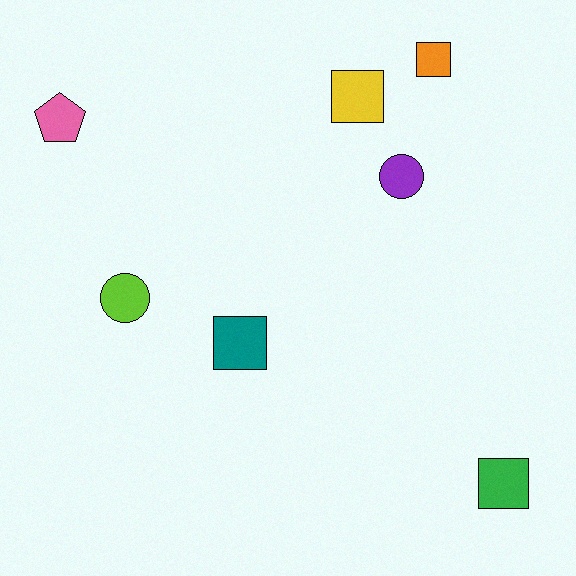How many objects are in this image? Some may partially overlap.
There are 7 objects.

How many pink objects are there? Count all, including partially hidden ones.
There is 1 pink object.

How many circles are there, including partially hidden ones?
There are 2 circles.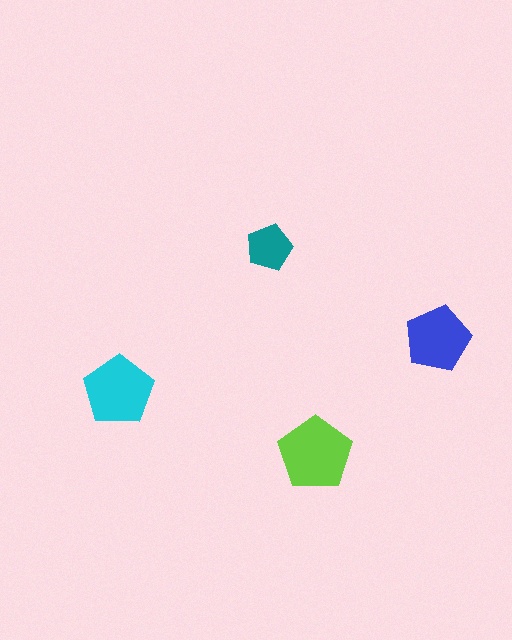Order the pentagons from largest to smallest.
the lime one, the cyan one, the blue one, the teal one.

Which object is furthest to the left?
The cyan pentagon is leftmost.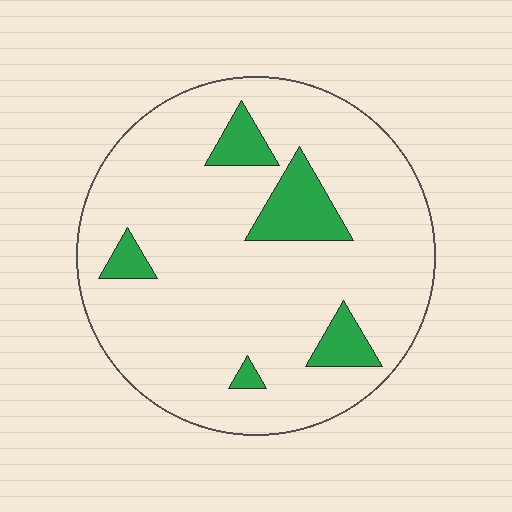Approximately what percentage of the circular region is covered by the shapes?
Approximately 15%.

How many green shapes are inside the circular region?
5.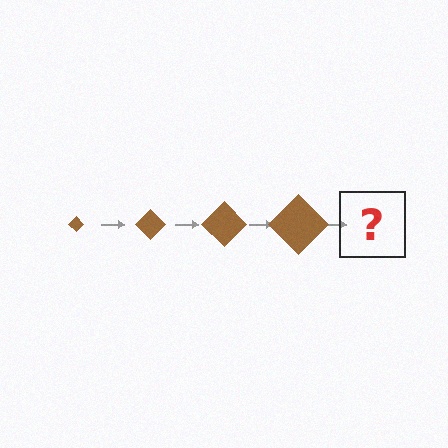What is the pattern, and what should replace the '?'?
The pattern is that the diamond gets progressively larger each step. The '?' should be a brown diamond, larger than the previous one.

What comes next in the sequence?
The next element should be a brown diamond, larger than the previous one.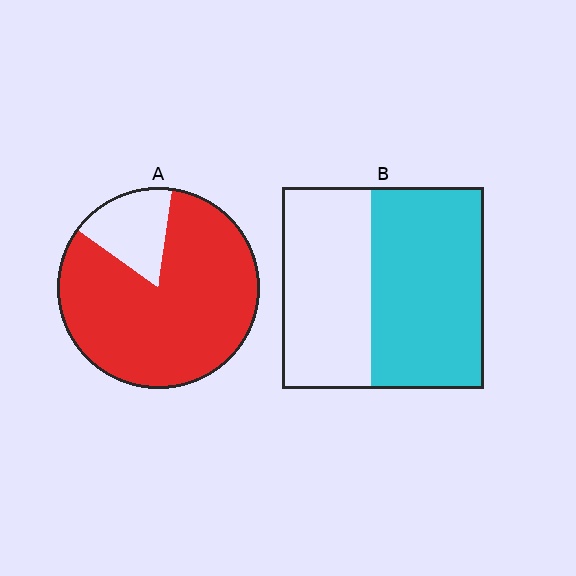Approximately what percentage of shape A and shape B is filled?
A is approximately 85% and B is approximately 55%.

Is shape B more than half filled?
Yes.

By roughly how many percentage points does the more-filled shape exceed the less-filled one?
By roughly 25 percentage points (A over B).